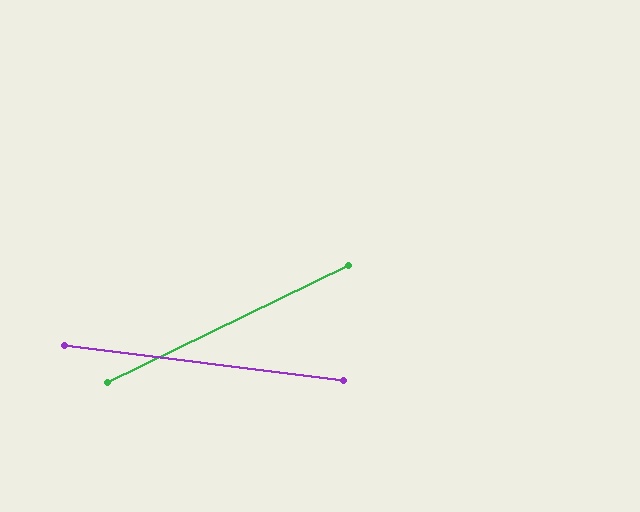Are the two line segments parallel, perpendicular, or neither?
Neither parallel nor perpendicular — they differ by about 33°.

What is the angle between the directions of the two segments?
Approximately 33 degrees.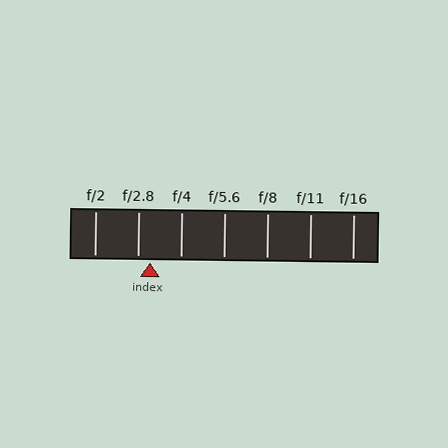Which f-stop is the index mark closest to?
The index mark is closest to f/2.8.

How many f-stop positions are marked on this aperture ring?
There are 7 f-stop positions marked.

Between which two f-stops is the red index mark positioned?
The index mark is between f/2.8 and f/4.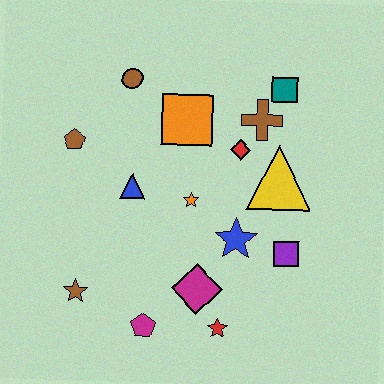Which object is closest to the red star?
The magenta diamond is closest to the red star.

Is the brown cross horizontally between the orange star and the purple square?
Yes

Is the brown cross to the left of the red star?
No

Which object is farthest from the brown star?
The teal square is farthest from the brown star.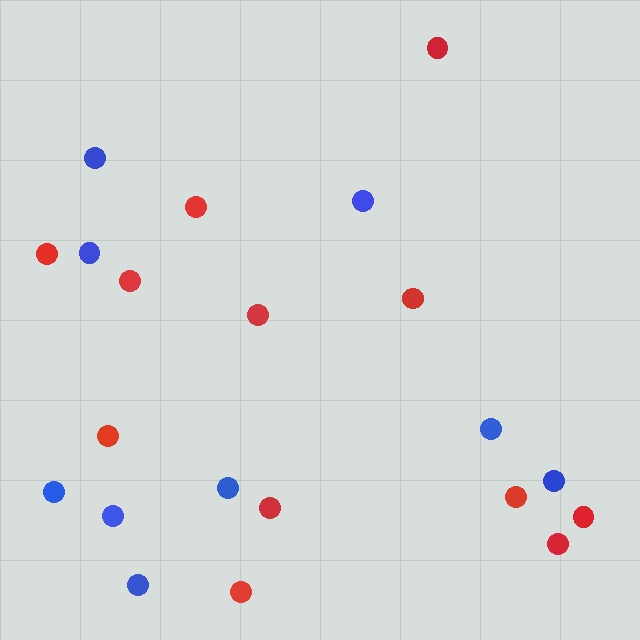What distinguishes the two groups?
There are 2 groups: one group of red circles (12) and one group of blue circles (9).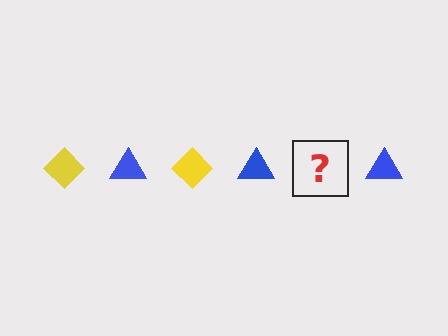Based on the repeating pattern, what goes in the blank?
The blank should be a yellow diamond.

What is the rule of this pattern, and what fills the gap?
The rule is that the pattern alternates between yellow diamond and blue triangle. The gap should be filled with a yellow diamond.